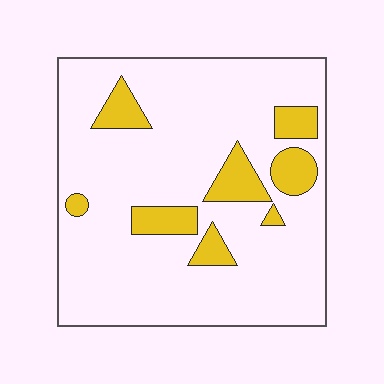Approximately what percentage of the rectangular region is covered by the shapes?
Approximately 15%.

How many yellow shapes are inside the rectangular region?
8.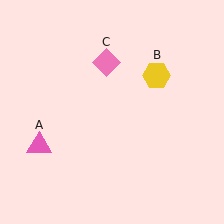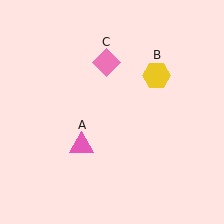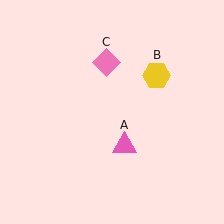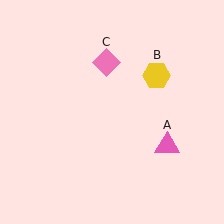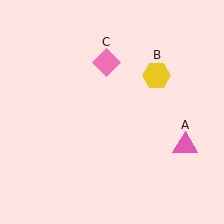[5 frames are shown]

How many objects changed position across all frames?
1 object changed position: pink triangle (object A).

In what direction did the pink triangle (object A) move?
The pink triangle (object A) moved right.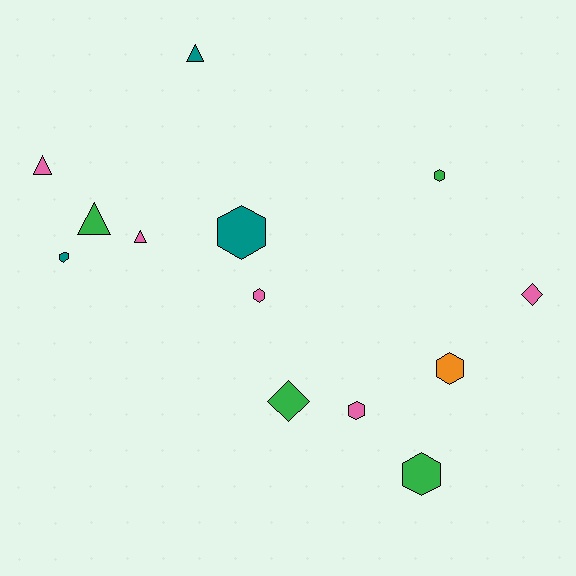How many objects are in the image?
There are 13 objects.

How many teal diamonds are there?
There are no teal diamonds.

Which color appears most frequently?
Pink, with 5 objects.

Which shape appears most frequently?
Hexagon, with 7 objects.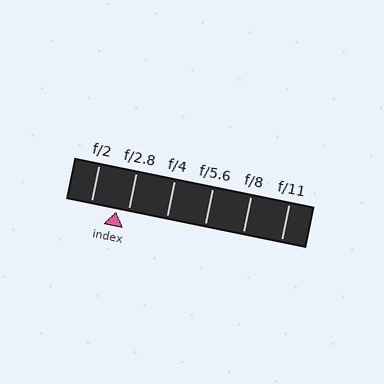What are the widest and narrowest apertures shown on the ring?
The widest aperture shown is f/2 and the narrowest is f/11.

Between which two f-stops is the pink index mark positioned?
The index mark is between f/2 and f/2.8.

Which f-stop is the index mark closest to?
The index mark is closest to f/2.8.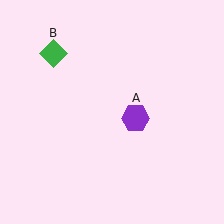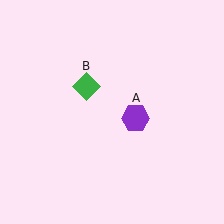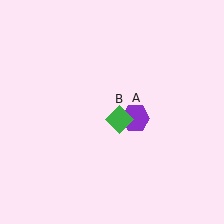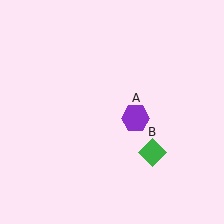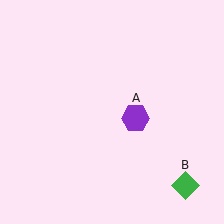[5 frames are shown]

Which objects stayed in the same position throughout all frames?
Purple hexagon (object A) remained stationary.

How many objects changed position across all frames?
1 object changed position: green diamond (object B).